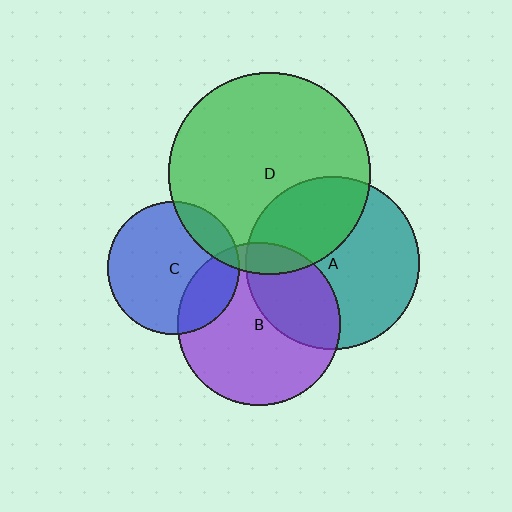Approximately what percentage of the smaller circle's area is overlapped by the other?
Approximately 35%.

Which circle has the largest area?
Circle D (green).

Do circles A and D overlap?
Yes.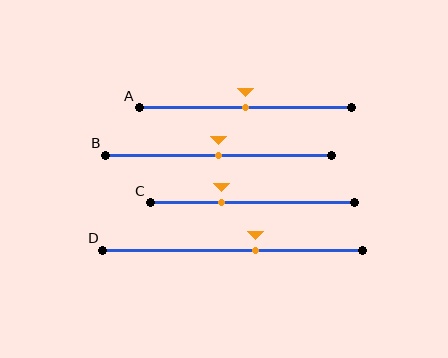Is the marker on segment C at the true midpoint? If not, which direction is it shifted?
No, the marker on segment C is shifted to the left by about 15% of the segment length.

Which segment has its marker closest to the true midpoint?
Segment A has its marker closest to the true midpoint.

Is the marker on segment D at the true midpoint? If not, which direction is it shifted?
No, the marker on segment D is shifted to the right by about 9% of the segment length.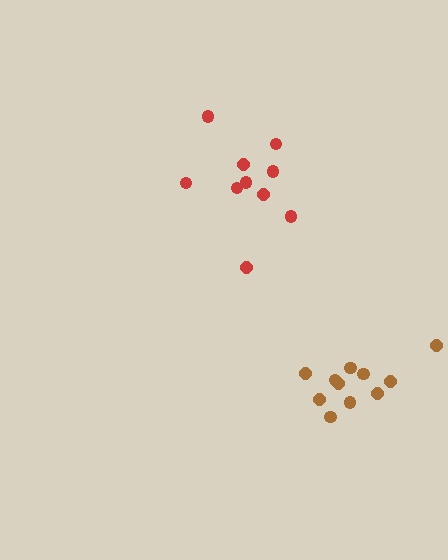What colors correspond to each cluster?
The clusters are colored: brown, red.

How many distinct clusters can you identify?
There are 2 distinct clusters.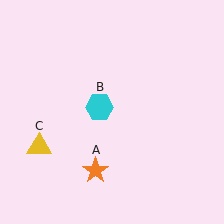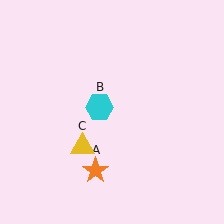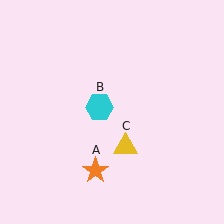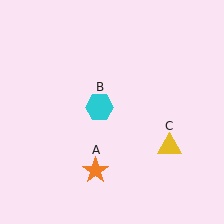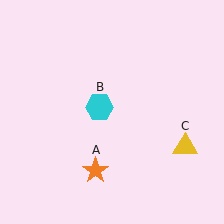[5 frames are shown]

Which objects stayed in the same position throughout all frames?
Orange star (object A) and cyan hexagon (object B) remained stationary.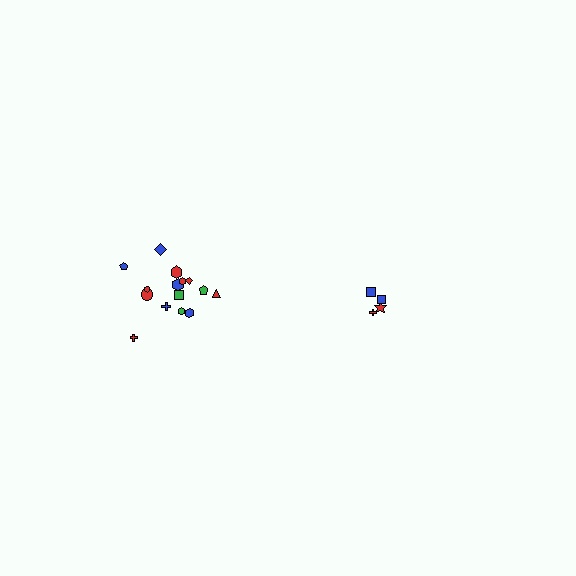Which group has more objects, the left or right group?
The left group.